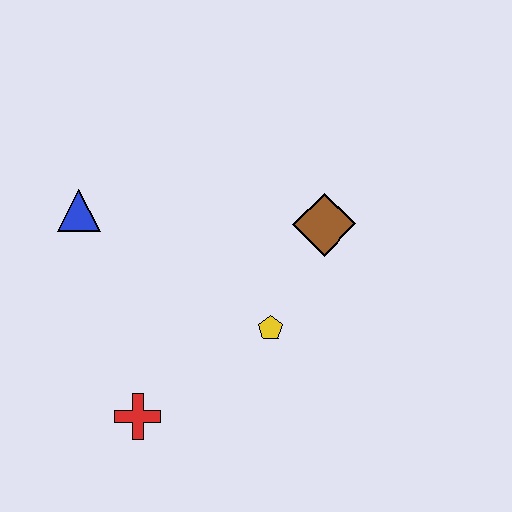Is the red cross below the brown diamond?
Yes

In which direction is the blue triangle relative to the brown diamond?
The blue triangle is to the left of the brown diamond.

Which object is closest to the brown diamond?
The yellow pentagon is closest to the brown diamond.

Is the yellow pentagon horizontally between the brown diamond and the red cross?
Yes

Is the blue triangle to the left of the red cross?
Yes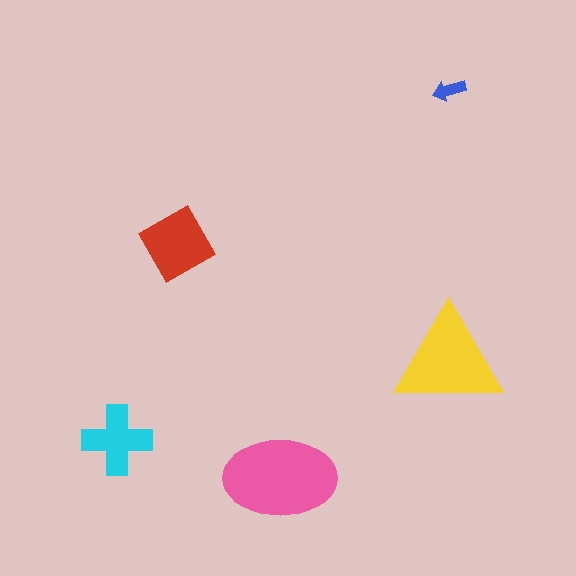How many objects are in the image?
There are 5 objects in the image.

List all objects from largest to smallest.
The pink ellipse, the yellow triangle, the red diamond, the cyan cross, the blue arrow.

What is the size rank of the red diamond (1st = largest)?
3rd.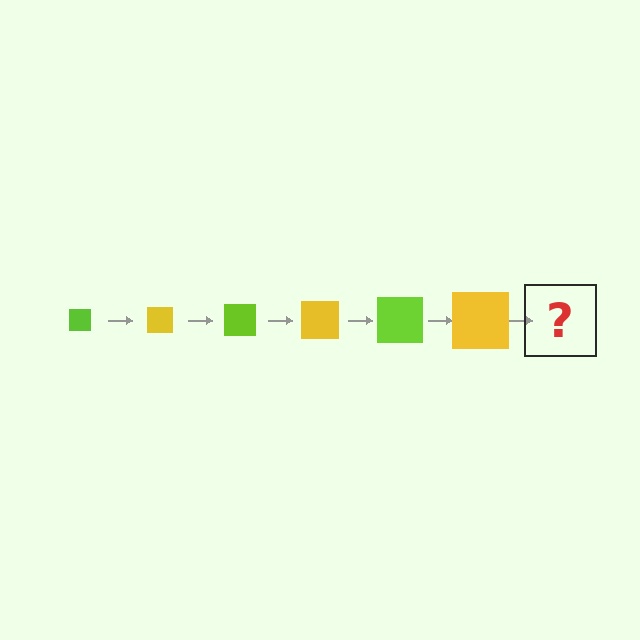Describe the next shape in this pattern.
It should be a lime square, larger than the previous one.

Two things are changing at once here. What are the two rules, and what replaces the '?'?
The two rules are that the square grows larger each step and the color cycles through lime and yellow. The '?' should be a lime square, larger than the previous one.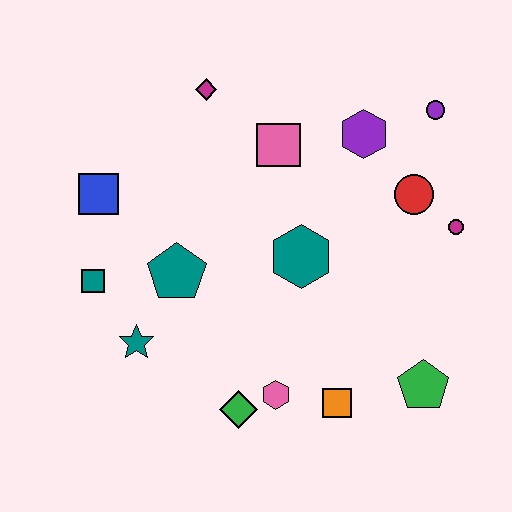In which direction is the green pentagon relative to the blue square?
The green pentagon is to the right of the blue square.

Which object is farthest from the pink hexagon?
The purple circle is farthest from the pink hexagon.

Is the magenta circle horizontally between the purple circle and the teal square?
No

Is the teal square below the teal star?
No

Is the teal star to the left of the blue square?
No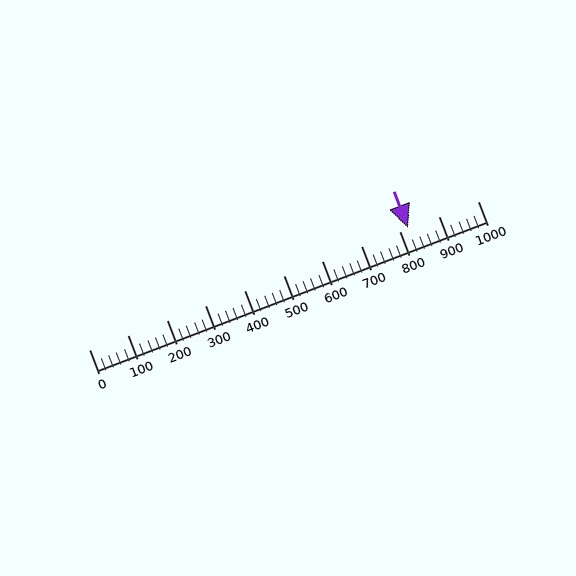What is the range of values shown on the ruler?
The ruler shows values from 0 to 1000.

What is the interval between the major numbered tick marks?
The major tick marks are spaced 100 units apart.